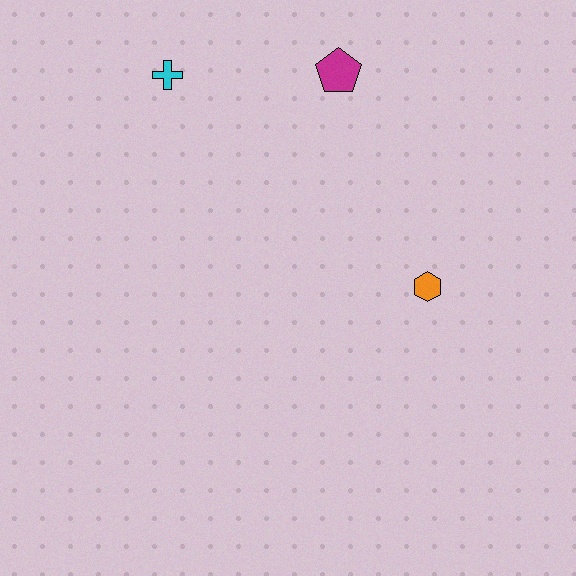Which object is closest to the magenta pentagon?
The cyan cross is closest to the magenta pentagon.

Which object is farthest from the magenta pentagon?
The orange hexagon is farthest from the magenta pentagon.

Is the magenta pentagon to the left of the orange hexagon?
Yes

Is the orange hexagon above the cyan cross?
No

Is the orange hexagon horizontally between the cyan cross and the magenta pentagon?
No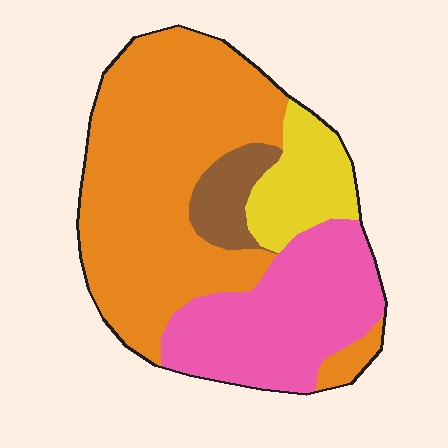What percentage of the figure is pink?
Pink covers about 30% of the figure.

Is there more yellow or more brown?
Yellow.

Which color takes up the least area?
Brown, at roughly 5%.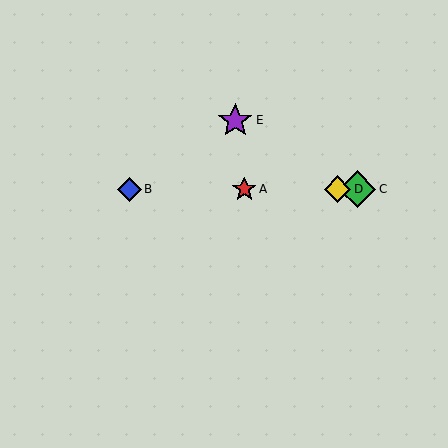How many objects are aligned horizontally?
4 objects (A, B, C, D) are aligned horizontally.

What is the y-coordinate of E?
Object E is at y≈120.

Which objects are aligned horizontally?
Objects A, B, C, D are aligned horizontally.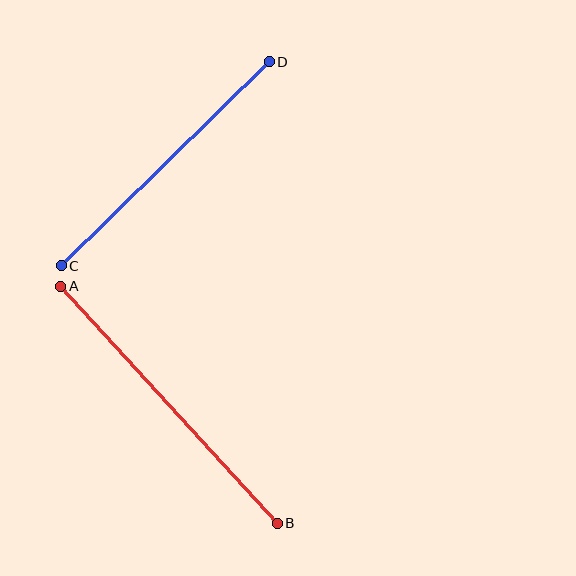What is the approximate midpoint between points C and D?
The midpoint is at approximately (165, 164) pixels.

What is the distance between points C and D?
The distance is approximately 291 pixels.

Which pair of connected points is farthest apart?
Points A and B are farthest apart.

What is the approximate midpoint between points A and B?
The midpoint is at approximately (169, 405) pixels.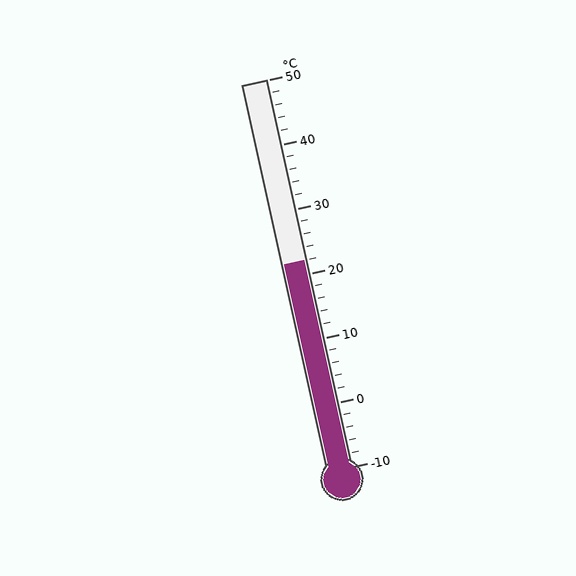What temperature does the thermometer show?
The thermometer shows approximately 22°C.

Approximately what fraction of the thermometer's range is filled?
The thermometer is filled to approximately 55% of its range.